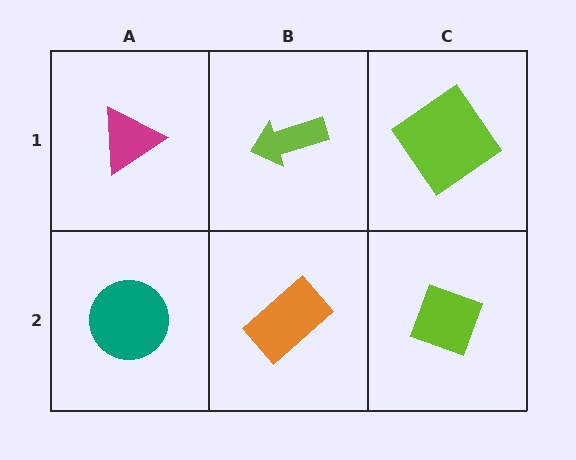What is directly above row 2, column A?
A magenta triangle.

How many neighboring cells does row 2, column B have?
3.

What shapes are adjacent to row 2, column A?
A magenta triangle (row 1, column A), an orange rectangle (row 2, column B).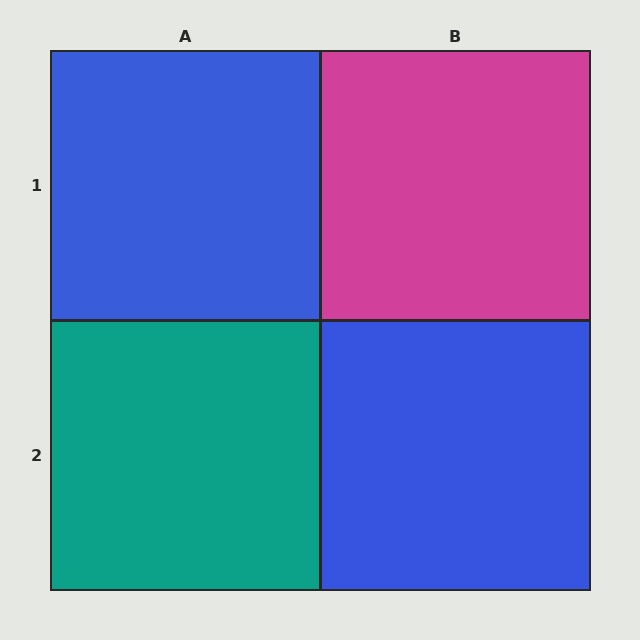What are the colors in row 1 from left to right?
Blue, magenta.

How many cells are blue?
2 cells are blue.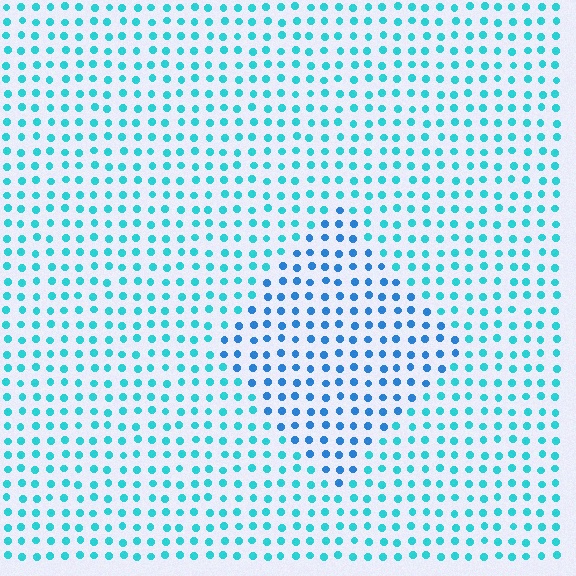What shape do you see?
I see a diamond.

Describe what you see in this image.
The image is filled with small cyan elements in a uniform arrangement. A diamond-shaped region is visible where the elements are tinted to a slightly different hue, forming a subtle color boundary.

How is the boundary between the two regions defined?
The boundary is defined purely by a slight shift in hue (about 29 degrees). Spacing, size, and orientation are identical on both sides.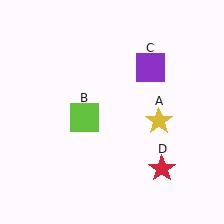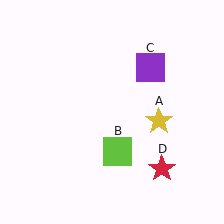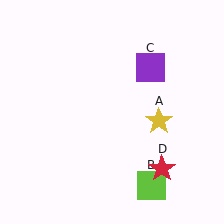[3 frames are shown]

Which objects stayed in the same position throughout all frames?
Yellow star (object A) and purple square (object C) and red star (object D) remained stationary.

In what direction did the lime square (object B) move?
The lime square (object B) moved down and to the right.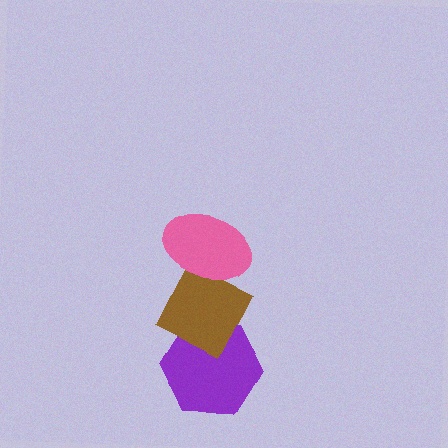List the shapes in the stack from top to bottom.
From top to bottom: the pink ellipse, the brown diamond, the purple hexagon.